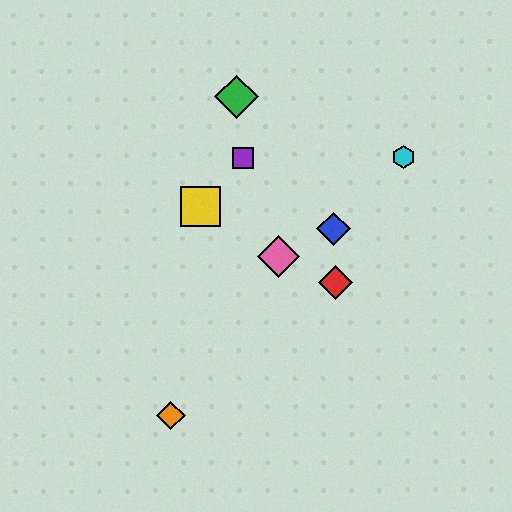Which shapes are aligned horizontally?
The purple square, the cyan hexagon are aligned horizontally.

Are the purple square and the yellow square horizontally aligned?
No, the purple square is at y≈158 and the yellow square is at y≈206.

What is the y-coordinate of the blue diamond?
The blue diamond is at y≈229.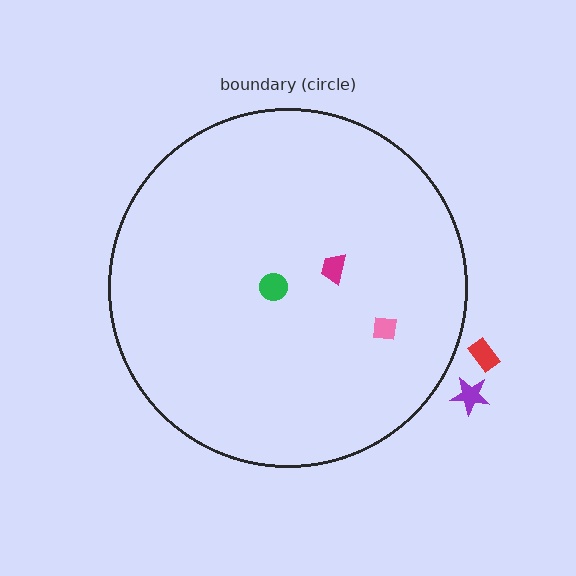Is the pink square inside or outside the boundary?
Inside.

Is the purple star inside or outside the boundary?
Outside.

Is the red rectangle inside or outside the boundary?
Outside.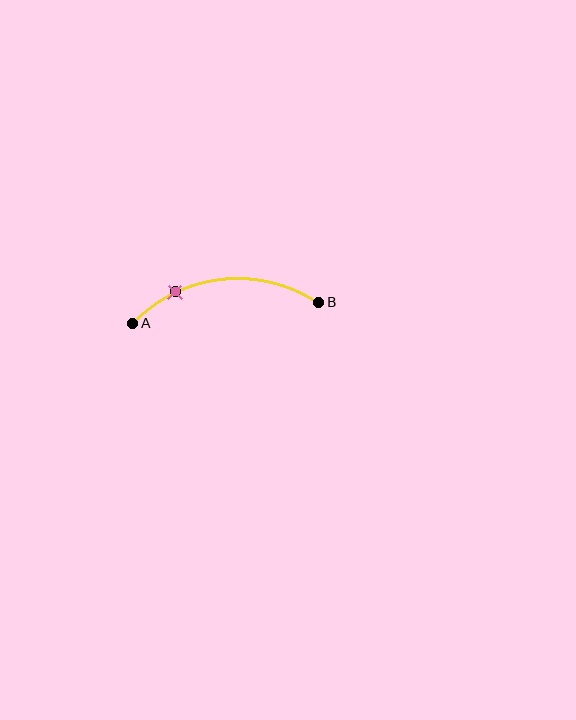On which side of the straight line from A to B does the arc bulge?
The arc bulges above the straight line connecting A and B.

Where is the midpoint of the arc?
The arc midpoint is the point on the curve farthest from the straight line joining A and B. It sits above that line.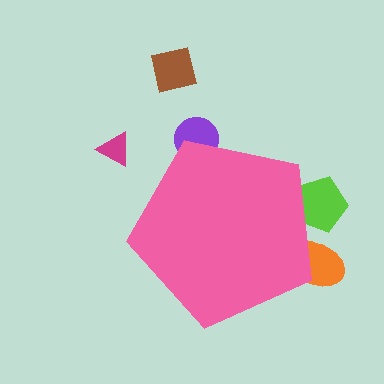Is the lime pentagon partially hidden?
Yes, the lime pentagon is partially hidden behind the pink pentagon.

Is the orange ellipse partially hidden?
Yes, the orange ellipse is partially hidden behind the pink pentagon.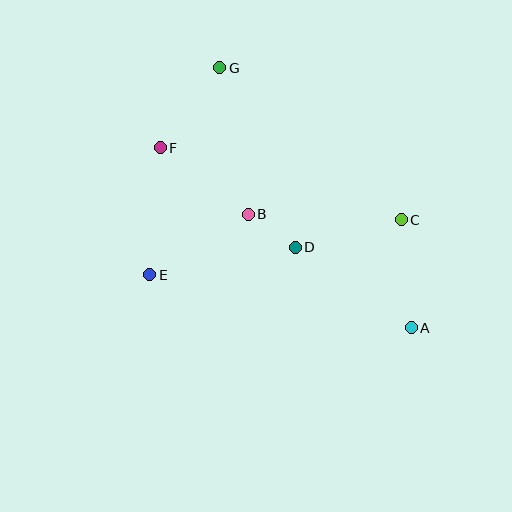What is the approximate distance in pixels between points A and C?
The distance between A and C is approximately 108 pixels.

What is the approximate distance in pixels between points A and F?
The distance between A and F is approximately 309 pixels.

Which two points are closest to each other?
Points B and D are closest to each other.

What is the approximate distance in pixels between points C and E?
The distance between C and E is approximately 257 pixels.